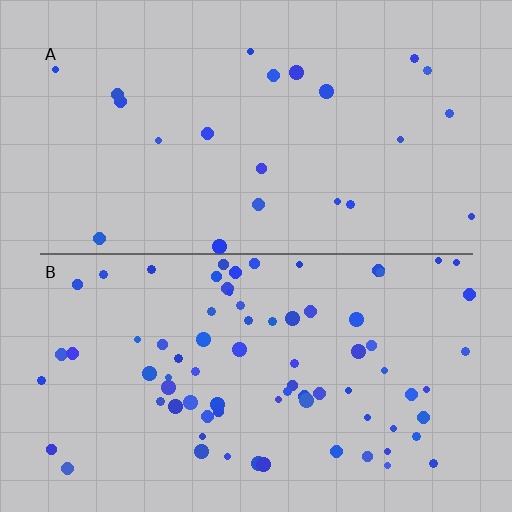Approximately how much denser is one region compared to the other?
Approximately 3.4× — region B over region A.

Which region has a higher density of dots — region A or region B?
B (the bottom).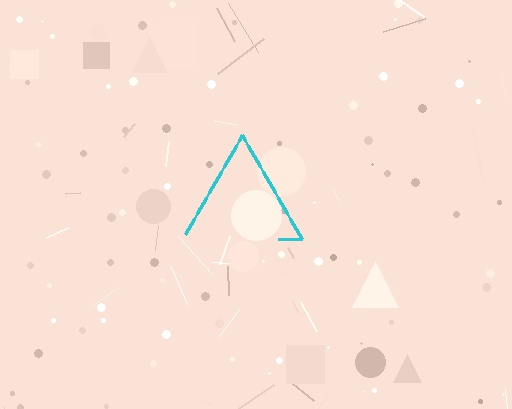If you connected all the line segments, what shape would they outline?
They would outline a triangle.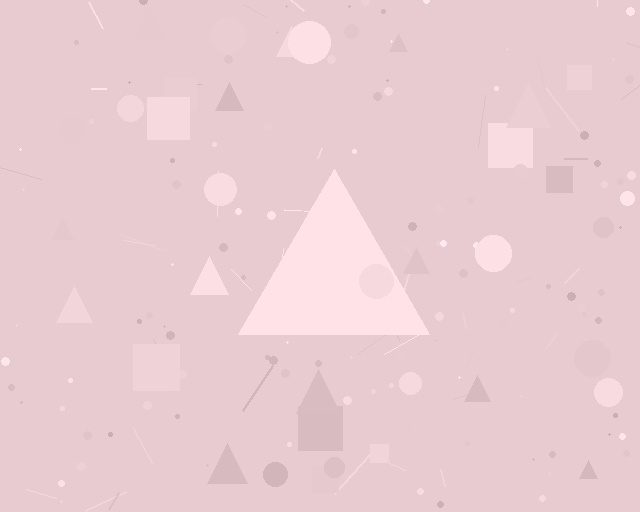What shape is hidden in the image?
A triangle is hidden in the image.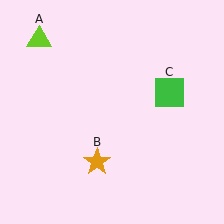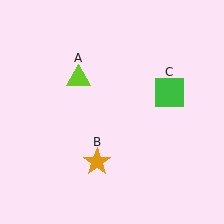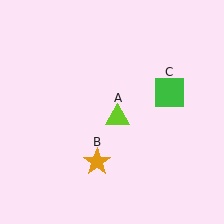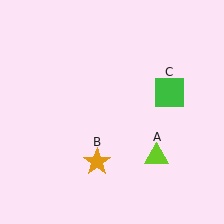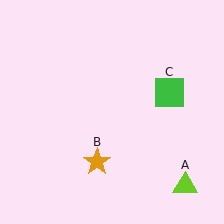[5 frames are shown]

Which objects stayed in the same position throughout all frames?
Orange star (object B) and green square (object C) remained stationary.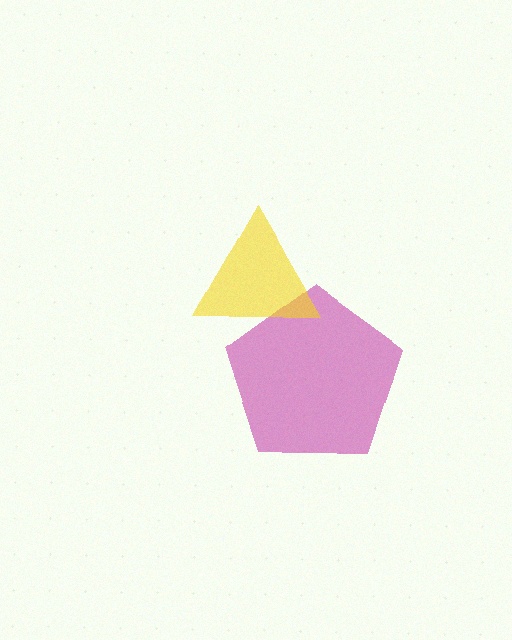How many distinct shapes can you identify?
There are 2 distinct shapes: a magenta pentagon, a yellow triangle.